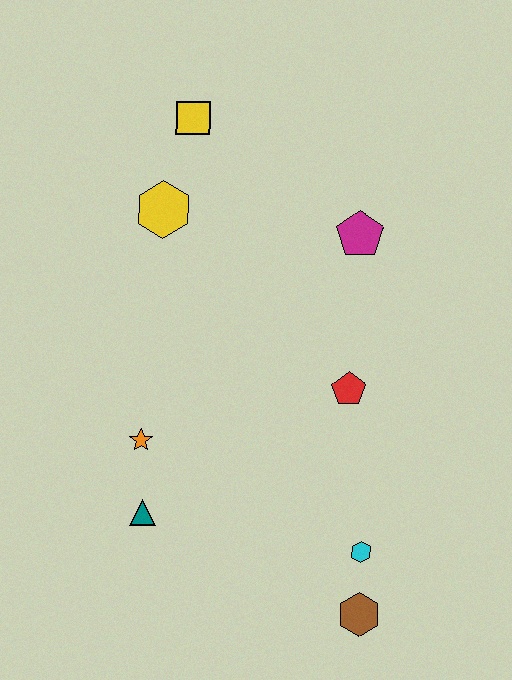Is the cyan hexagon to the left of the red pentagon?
No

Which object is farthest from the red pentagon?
The yellow square is farthest from the red pentagon.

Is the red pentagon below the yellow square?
Yes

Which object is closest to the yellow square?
The yellow hexagon is closest to the yellow square.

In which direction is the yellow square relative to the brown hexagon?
The yellow square is above the brown hexagon.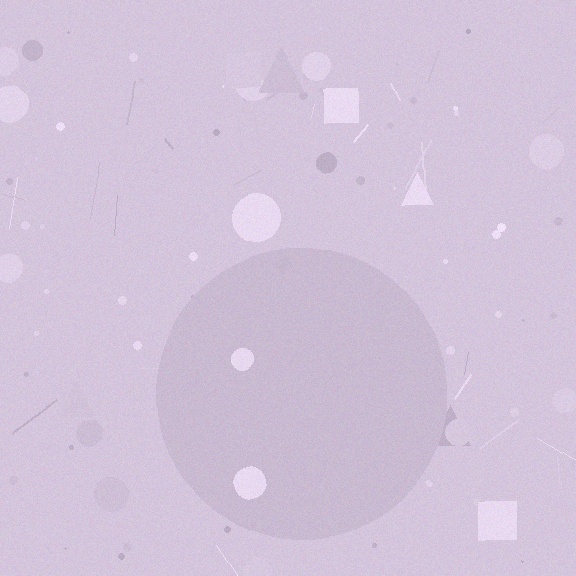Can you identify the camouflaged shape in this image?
The camouflaged shape is a circle.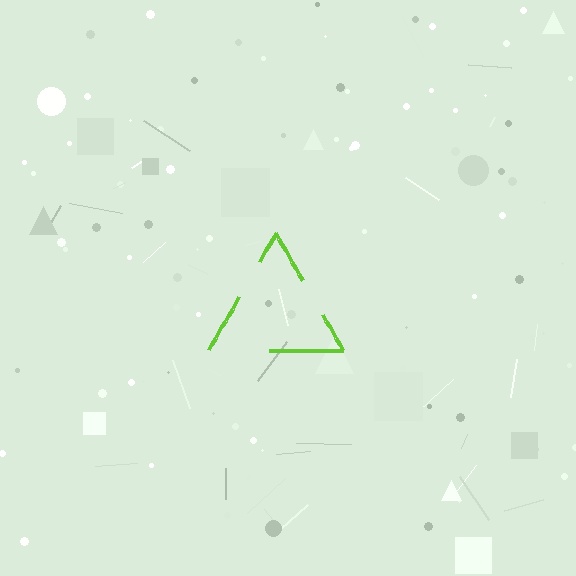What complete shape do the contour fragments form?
The contour fragments form a triangle.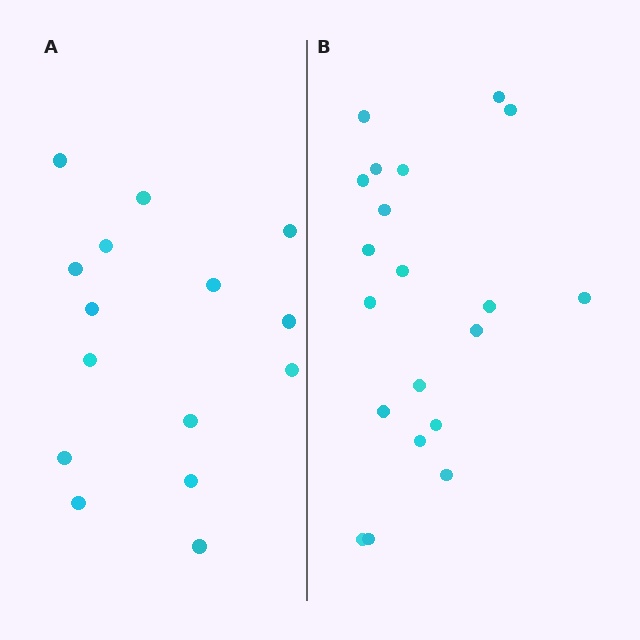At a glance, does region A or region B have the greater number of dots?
Region B (the right region) has more dots.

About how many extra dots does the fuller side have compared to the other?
Region B has about 5 more dots than region A.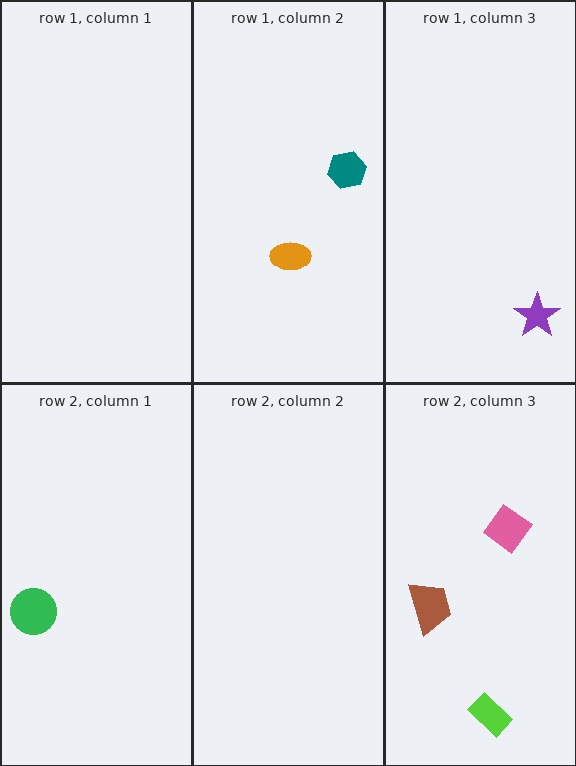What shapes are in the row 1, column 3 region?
The purple star.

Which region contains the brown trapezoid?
The row 2, column 3 region.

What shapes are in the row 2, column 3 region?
The pink diamond, the lime rectangle, the brown trapezoid.